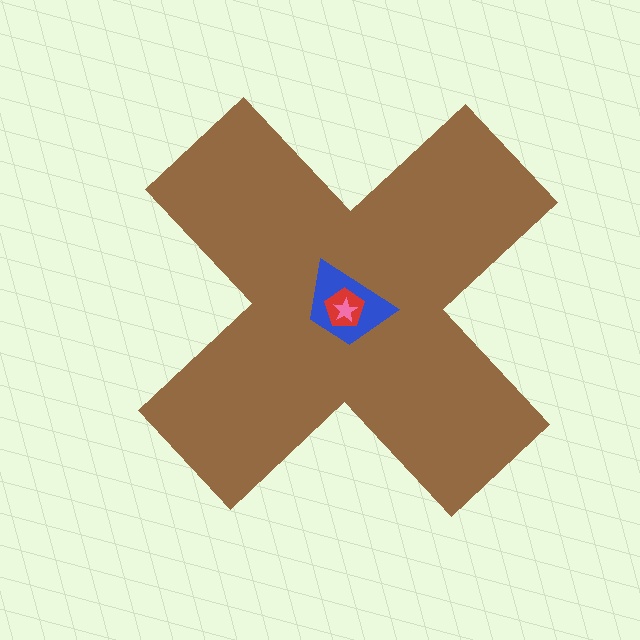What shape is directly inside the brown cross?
The blue trapezoid.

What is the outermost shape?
The brown cross.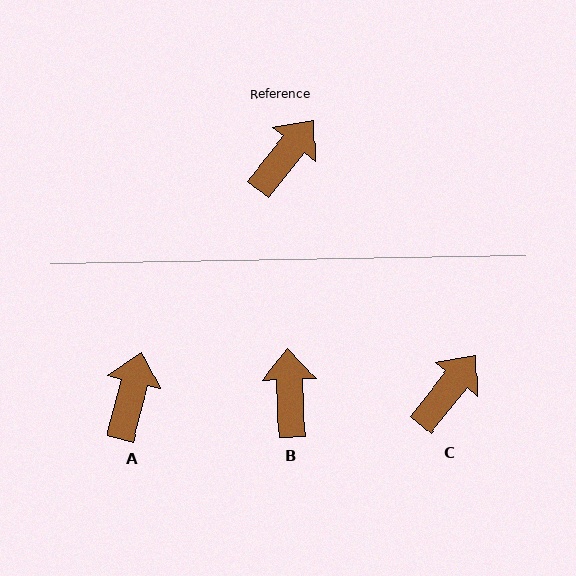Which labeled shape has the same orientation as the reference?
C.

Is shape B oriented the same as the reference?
No, it is off by about 41 degrees.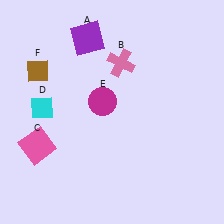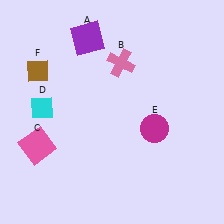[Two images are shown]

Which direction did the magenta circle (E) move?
The magenta circle (E) moved right.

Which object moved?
The magenta circle (E) moved right.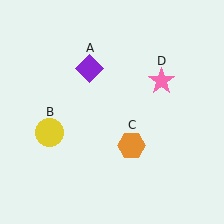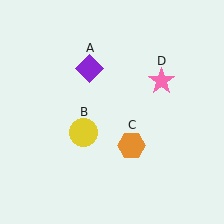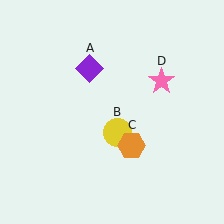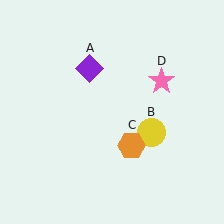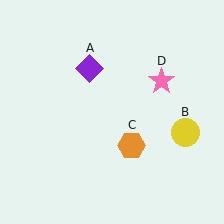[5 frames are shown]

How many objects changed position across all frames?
1 object changed position: yellow circle (object B).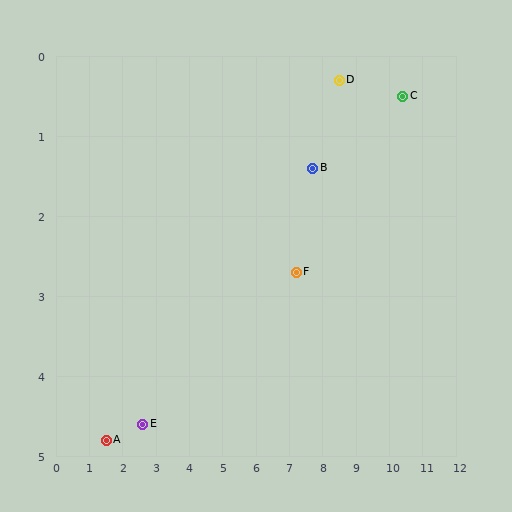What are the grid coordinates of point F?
Point F is at approximately (7.2, 2.7).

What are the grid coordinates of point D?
Point D is at approximately (8.5, 0.3).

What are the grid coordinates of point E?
Point E is at approximately (2.6, 4.6).